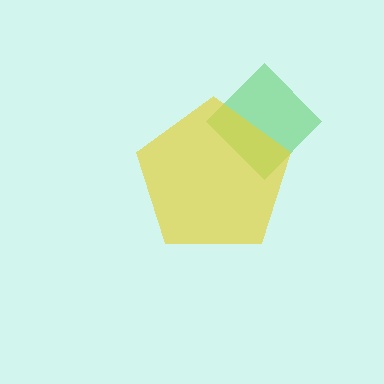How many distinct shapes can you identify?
There are 2 distinct shapes: a green diamond, a yellow pentagon.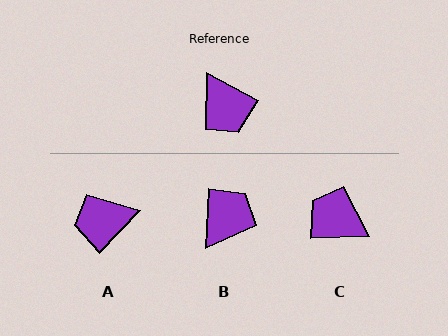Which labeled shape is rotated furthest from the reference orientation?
C, about 151 degrees away.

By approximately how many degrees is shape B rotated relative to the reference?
Approximately 114 degrees counter-clockwise.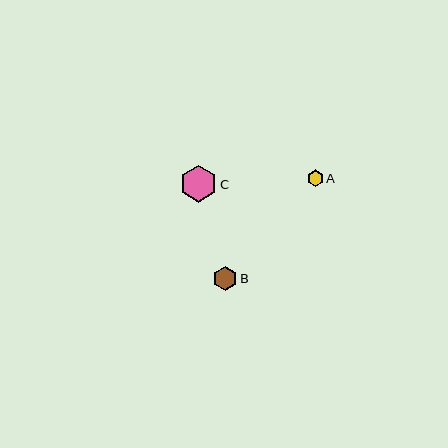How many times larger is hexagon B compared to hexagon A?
Hexagon B is approximately 1.5 times the size of hexagon A.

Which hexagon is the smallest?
Hexagon A is the smallest with a size of approximately 16 pixels.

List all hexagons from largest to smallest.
From largest to smallest: C, B, A.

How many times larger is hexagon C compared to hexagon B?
Hexagon C is approximately 1.5 times the size of hexagon B.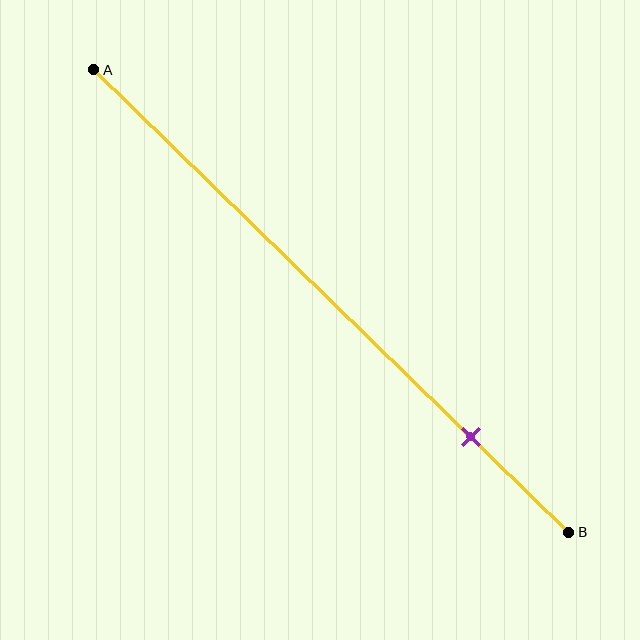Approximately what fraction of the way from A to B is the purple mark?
The purple mark is approximately 80% of the way from A to B.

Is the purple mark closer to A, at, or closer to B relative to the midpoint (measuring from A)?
The purple mark is closer to point B than the midpoint of segment AB.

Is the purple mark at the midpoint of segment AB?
No, the mark is at about 80% from A, not at the 50% midpoint.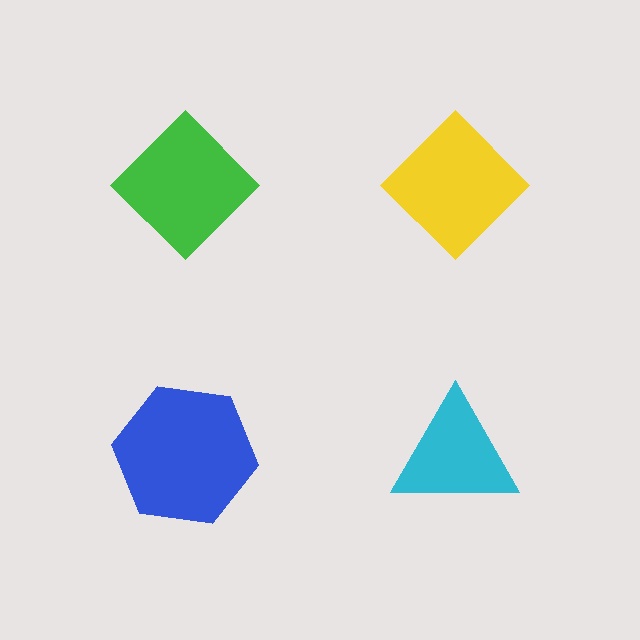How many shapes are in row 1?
2 shapes.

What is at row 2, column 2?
A cyan triangle.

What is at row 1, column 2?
A yellow diamond.